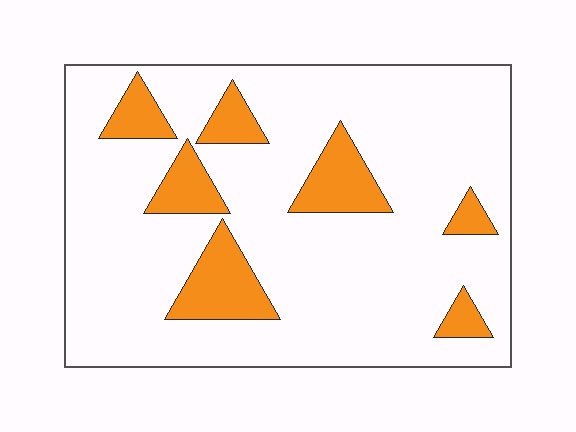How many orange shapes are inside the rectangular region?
7.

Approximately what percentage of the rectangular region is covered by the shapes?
Approximately 15%.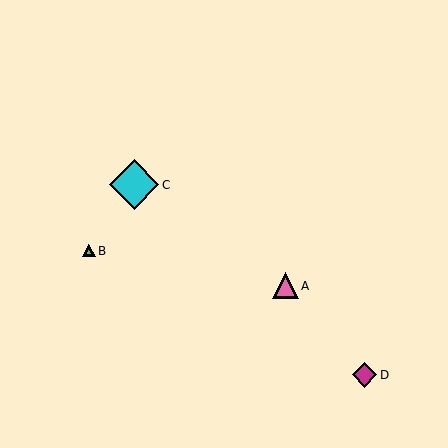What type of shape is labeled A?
Shape A is a pink triangle.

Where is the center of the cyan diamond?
The center of the cyan diamond is at (134, 185).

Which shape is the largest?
The cyan diamond (labeled C) is the largest.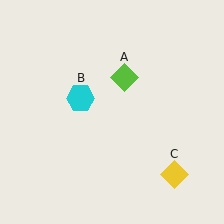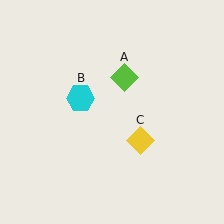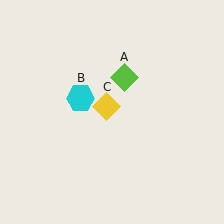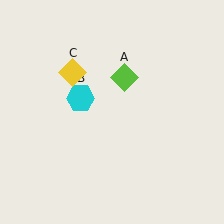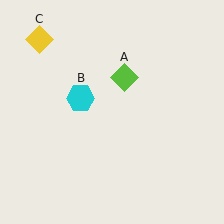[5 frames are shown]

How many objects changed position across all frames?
1 object changed position: yellow diamond (object C).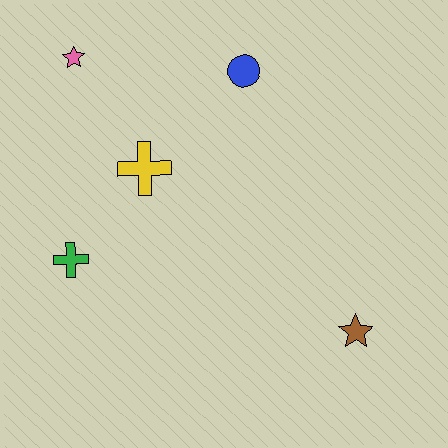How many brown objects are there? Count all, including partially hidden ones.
There is 1 brown object.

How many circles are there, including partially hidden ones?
There is 1 circle.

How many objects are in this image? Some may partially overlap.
There are 5 objects.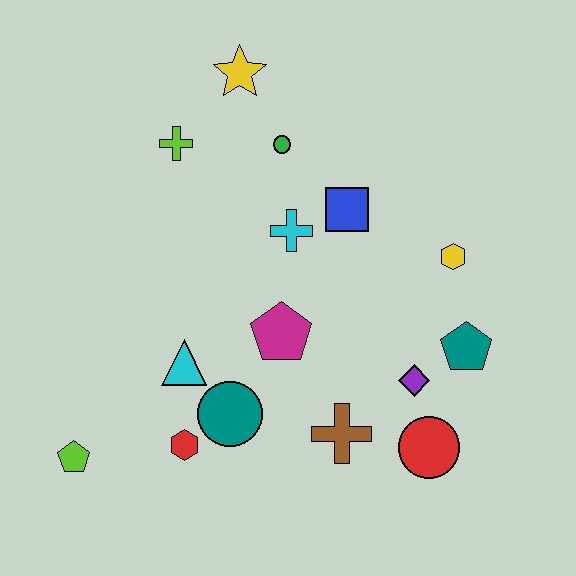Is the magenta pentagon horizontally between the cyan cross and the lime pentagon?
Yes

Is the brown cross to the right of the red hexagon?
Yes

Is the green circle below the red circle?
No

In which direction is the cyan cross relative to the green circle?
The cyan cross is below the green circle.